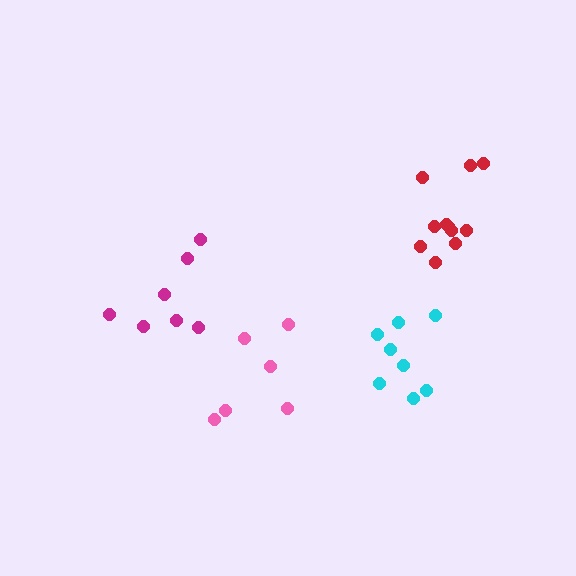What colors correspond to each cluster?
The clusters are colored: cyan, magenta, red, pink.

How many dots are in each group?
Group 1: 8 dots, Group 2: 7 dots, Group 3: 11 dots, Group 4: 6 dots (32 total).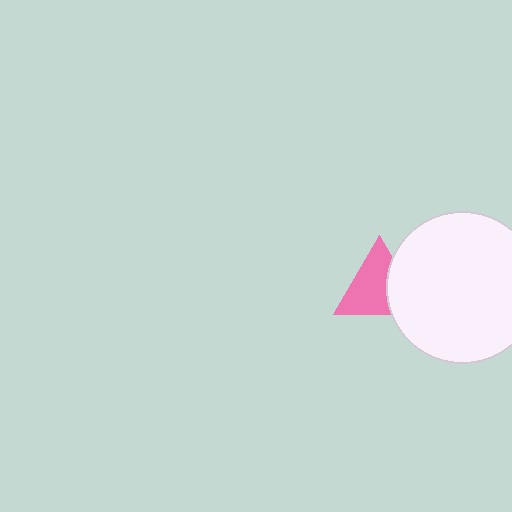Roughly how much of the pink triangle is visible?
Most of it is visible (roughly 67%).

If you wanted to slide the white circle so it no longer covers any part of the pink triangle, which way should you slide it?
Slide it right — that is the most direct way to separate the two shapes.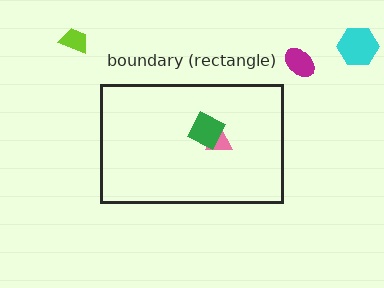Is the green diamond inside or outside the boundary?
Inside.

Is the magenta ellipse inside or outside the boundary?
Outside.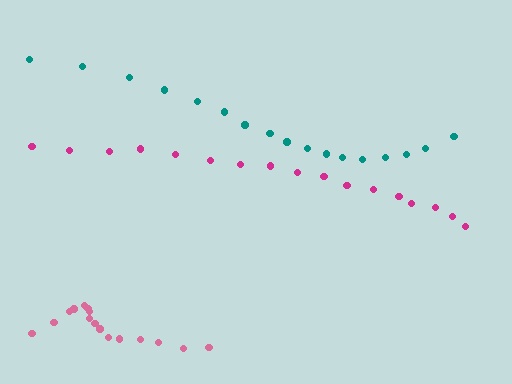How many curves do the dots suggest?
There are 3 distinct paths.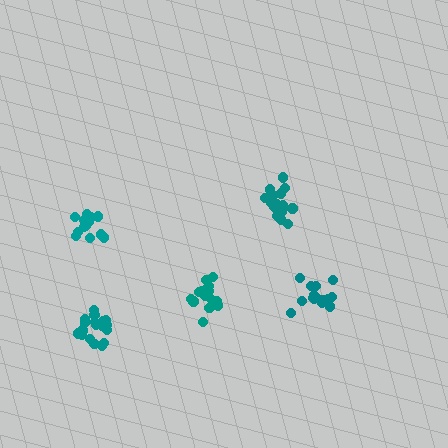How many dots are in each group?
Group 1: 17 dots, Group 2: 16 dots, Group 3: 19 dots, Group 4: 15 dots, Group 5: 15 dots (82 total).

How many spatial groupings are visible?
There are 5 spatial groupings.